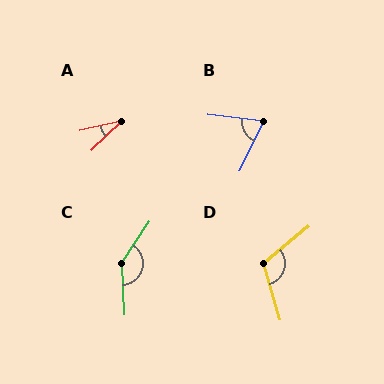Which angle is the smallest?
A, at approximately 31 degrees.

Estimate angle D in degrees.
Approximately 113 degrees.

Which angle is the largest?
C, at approximately 143 degrees.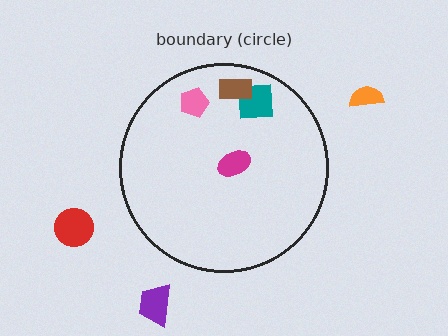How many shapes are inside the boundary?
4 inside, 3 outside.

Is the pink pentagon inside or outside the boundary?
Inside.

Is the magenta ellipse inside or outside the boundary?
Inside.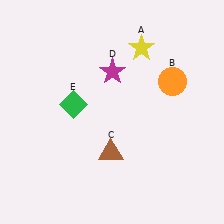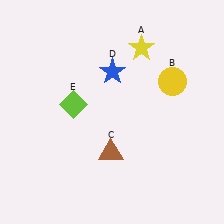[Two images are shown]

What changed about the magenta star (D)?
In Image 1, D is magenta. In Image 2, it changed to blue.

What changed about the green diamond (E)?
In Image 1, E is green. In Image 2, it changed to lime.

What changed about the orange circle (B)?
In Image 1, B is orange. In Image 2, it changed to yellow.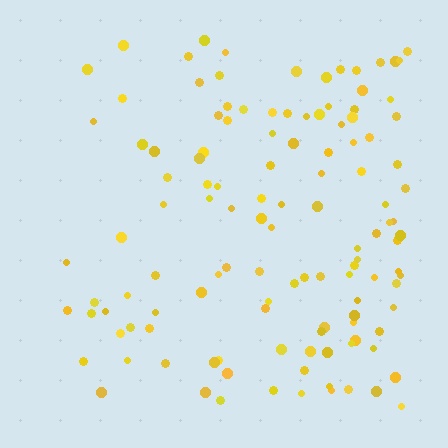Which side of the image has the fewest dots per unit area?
The left.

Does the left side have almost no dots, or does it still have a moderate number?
Still a moderate number, just noticeably fewer than the right.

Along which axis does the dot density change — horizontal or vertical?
Horizontal.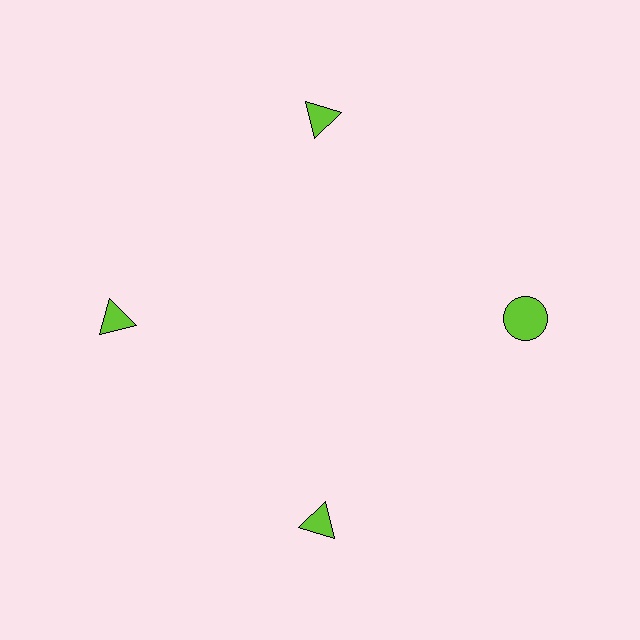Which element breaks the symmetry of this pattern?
The lime circle at roughly the 3 o'clock position breaks the symmetry. All other shapes are lime triangles.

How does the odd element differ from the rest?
It has a different shape: circle instead of triangle.